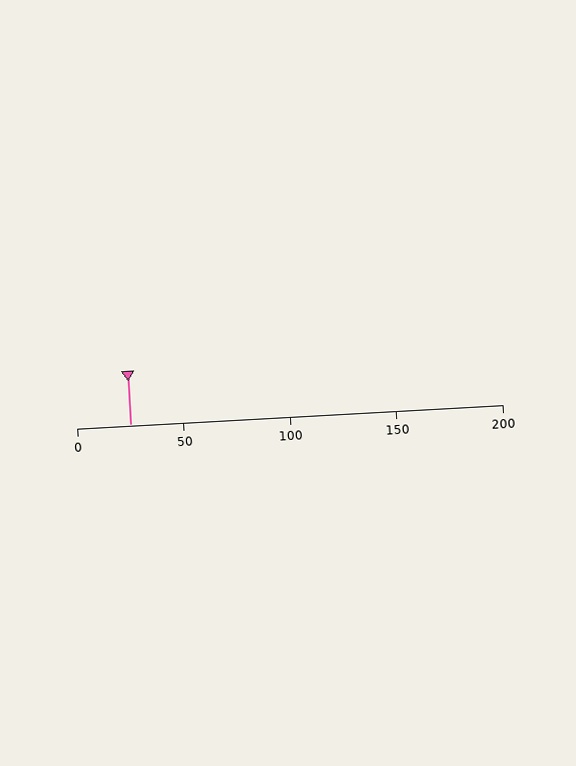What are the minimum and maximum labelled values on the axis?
The axis runs from 0 to 200.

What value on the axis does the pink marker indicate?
The marker indicates approximately 25.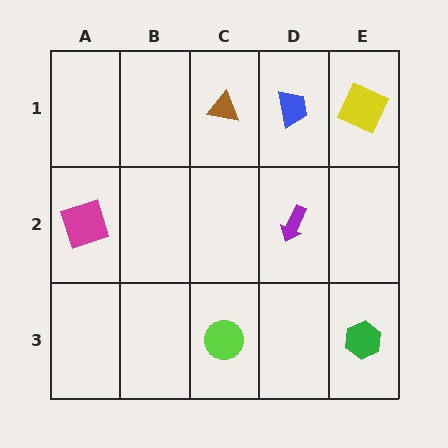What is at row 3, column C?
A lime circle.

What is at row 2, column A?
A magenta square.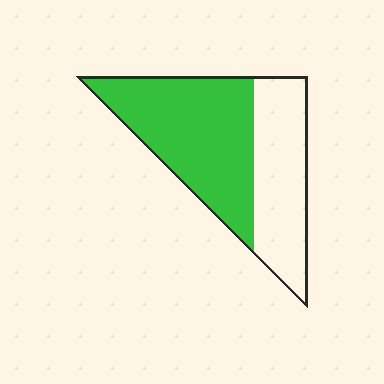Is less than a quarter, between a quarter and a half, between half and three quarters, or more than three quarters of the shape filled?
Between half and three quarters.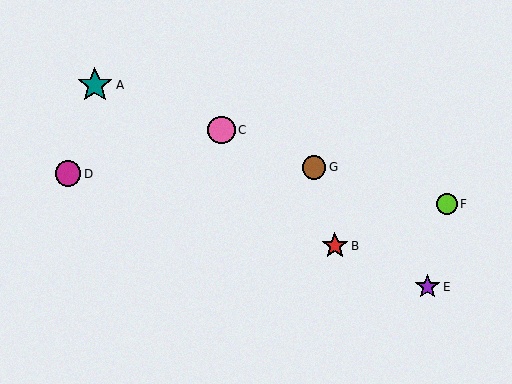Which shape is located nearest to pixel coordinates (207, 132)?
The pink circle (labeled C) at (222, 130) is nearest to that location.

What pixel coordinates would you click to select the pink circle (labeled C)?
Click at (222, 130) to select the pink circle C.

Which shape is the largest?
The teal star (labeled A) is the largest.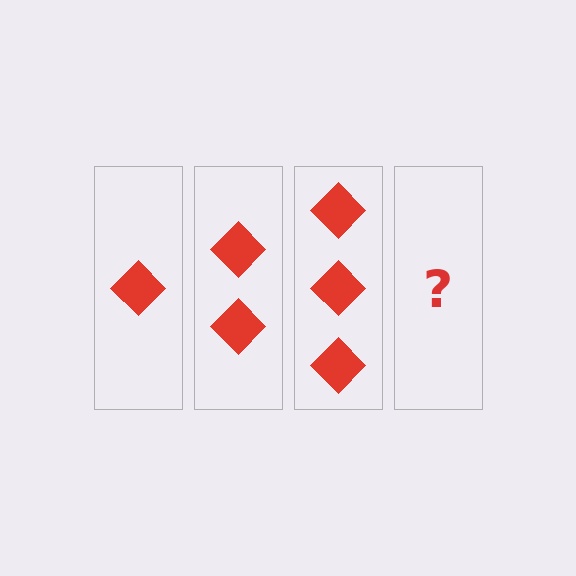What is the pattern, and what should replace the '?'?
The pattern is that each step adds one more diamond. The '?' should be 4 diamonds.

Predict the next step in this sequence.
The next step is 4 diamonds.